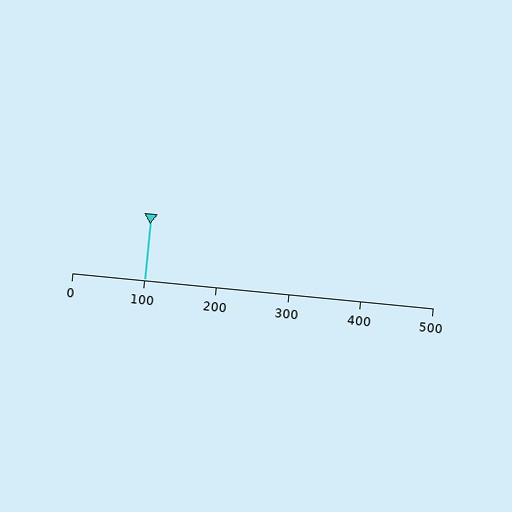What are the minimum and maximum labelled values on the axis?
The axis runs from 0 to 500.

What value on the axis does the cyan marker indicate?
The marker indicates approximately 100.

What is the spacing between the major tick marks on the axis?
The major ticks are spaced 100 apart.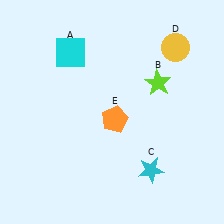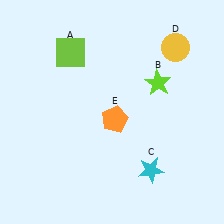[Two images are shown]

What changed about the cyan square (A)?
In Image 1, A is cyan. In Image 2, it changed to lime.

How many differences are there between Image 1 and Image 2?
There is 1 difference between the two images.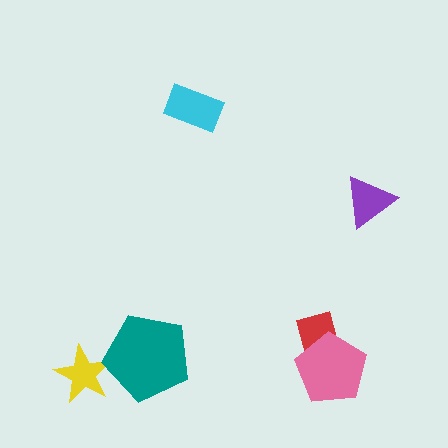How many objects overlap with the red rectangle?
1 object overlaps with the red rectangle.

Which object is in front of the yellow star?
The teal pentagon is in front of the yellow star.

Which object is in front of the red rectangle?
The pink pentagon is in front of the red rectangle.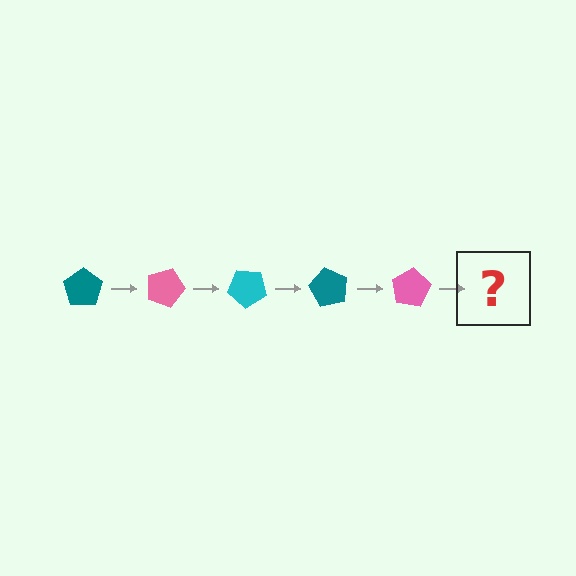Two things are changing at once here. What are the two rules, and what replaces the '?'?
The two rules are that it rotates 20 degrees each step and the color cycles through teal, pink, and cyan. The '?' should be a cyan pentagon, rotated 100 degrees from the start.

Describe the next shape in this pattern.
It should be a cyan pentagon, rotated 100 degrees from the start.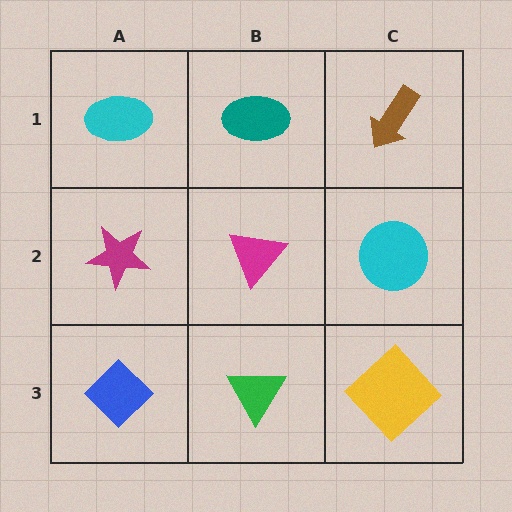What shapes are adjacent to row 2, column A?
A cyan ellipse (row 1, column A), a blue diamond (row 3, column A), a magenta triangle (row 2, column B).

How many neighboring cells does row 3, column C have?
2.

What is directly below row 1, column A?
A magenta star.